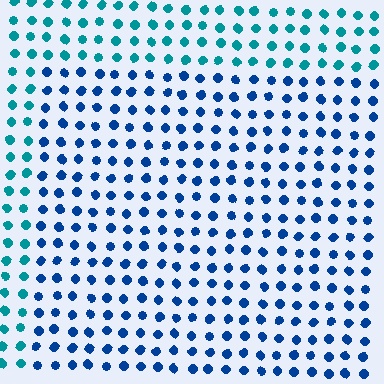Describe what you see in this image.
The image is filled with small teal elements in a uniform arrangement. A rectangle-shaped region is visible where the elements are tinted to a slightly different hue, forming a subtle color boundary.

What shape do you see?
I see a rectangle.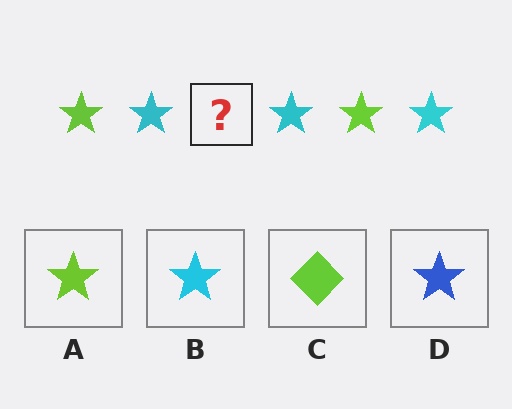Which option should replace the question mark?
Option A.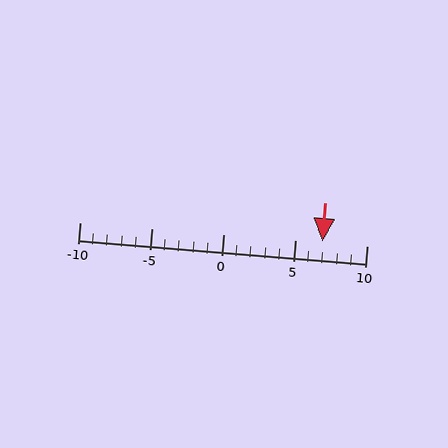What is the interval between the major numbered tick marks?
The major tick marks are spaced 5 units apart.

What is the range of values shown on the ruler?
The ruler shows values from -10 to 10.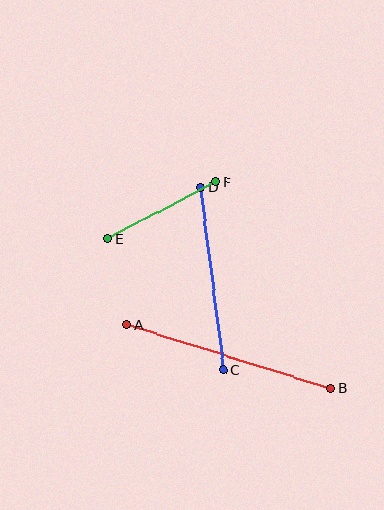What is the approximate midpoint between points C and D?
The midpoint is at approximately (212, 278) pixels.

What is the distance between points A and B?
The distance is approximately 214 pixels.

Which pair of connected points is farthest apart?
Points A and B are farthest apart.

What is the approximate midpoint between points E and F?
The midpoint is at approximately (162, 210) pixels.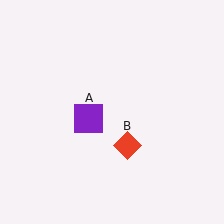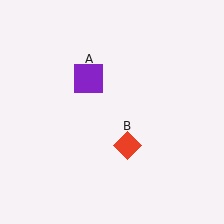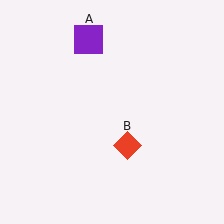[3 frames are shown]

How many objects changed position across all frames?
1 object changed position: purple square (object A).